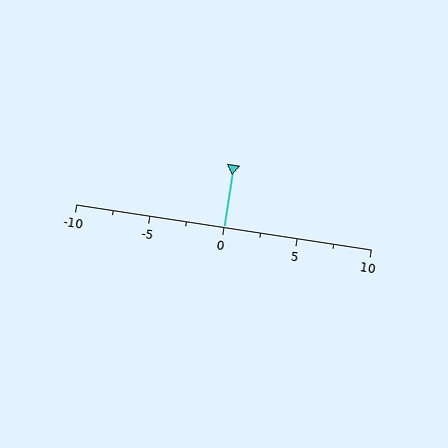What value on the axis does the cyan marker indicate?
The marker indicates approximately 0.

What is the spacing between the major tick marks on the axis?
The major ticks are spaced 5 apart.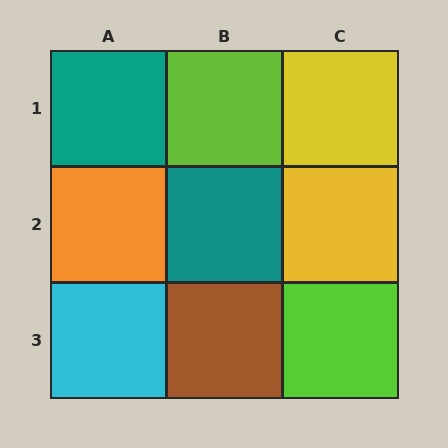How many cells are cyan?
1 cell is cyan.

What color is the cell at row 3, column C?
Lime.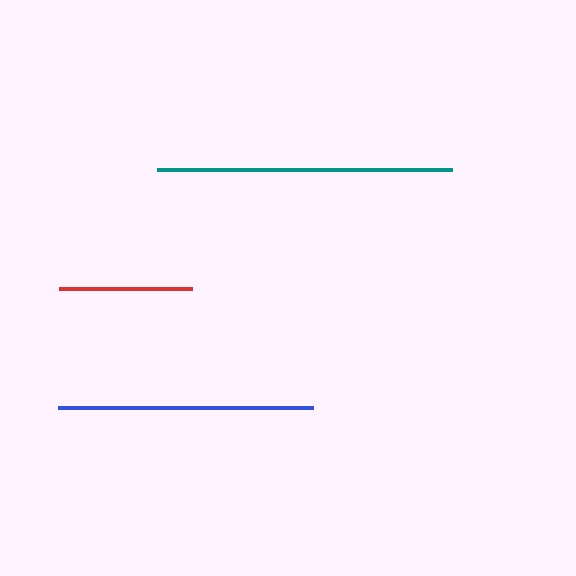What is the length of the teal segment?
The teal segment is approximately 295 pixels long.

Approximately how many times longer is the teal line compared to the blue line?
The teal line is approximately 1.2 times the length of the blue line.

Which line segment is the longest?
The teal line is the longest at approximately 295 pixels.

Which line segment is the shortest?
The red line is the shortest at approximately 133 pixels.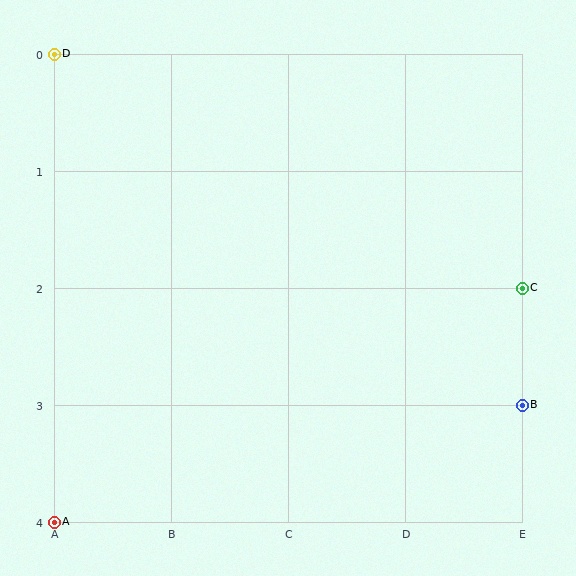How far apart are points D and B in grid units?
Points D and B are 4 columns and 3 rows apart (about 5.0 grid units diagonally).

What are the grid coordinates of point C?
Point C is at grid coordinates (E, 2).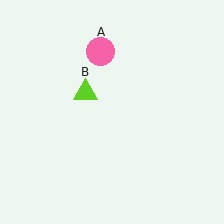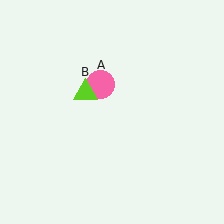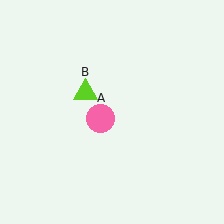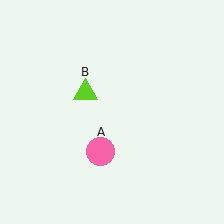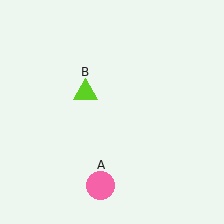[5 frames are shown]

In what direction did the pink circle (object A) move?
The pink circle (object A) moved down.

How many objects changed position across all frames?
1 object changed position: pink circle (object A).